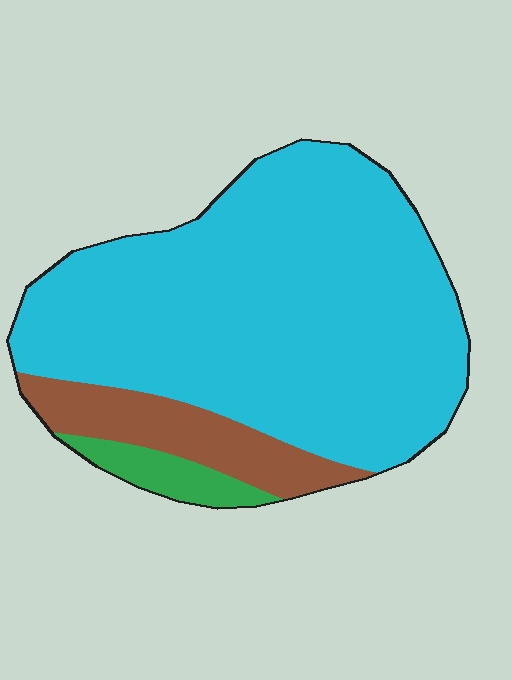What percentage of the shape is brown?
Brown covers 14% of the shape.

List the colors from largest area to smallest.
From largest to smallest: cyan, brown, green.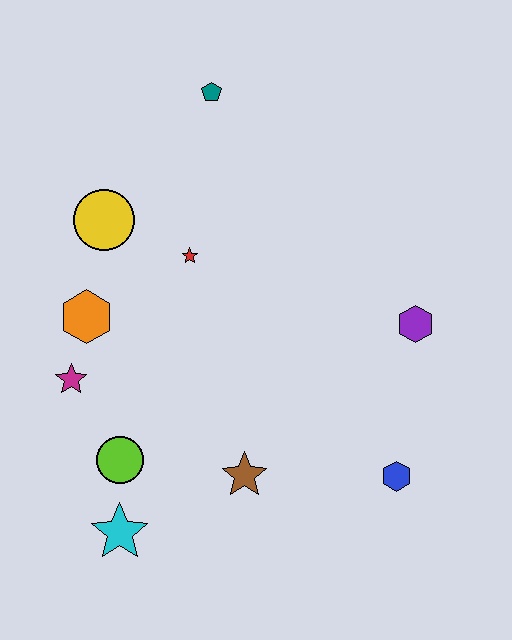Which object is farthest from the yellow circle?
The blue hexagon is farthest from the yellow circle.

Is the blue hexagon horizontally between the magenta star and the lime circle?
No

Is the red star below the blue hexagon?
No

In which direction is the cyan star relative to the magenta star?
The cyan star is below the magenta star.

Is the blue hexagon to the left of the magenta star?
No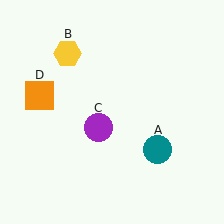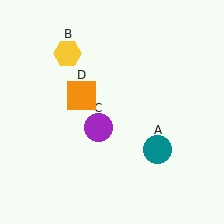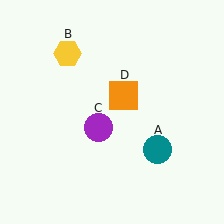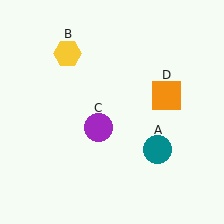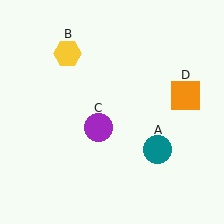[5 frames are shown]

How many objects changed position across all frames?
1 object changed position: orange square (object D).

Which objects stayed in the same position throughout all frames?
Teal circle (object A) and yellow hexagon (object B) and purple circle (object C) remained stationary.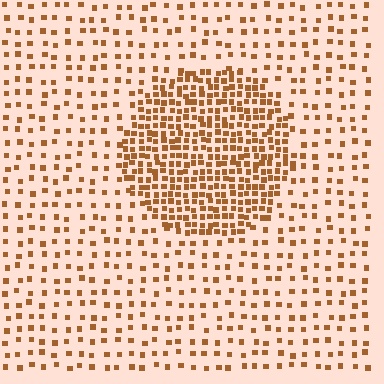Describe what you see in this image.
The image contains small brown elements arranged at two different densities. A circle-shaped region is visible where the elements are more densely packed than the surrounding area.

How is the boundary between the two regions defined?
The boundary is defined by a change in element density (approximately 2.7x ratio). All elements are the same color, size, and shape.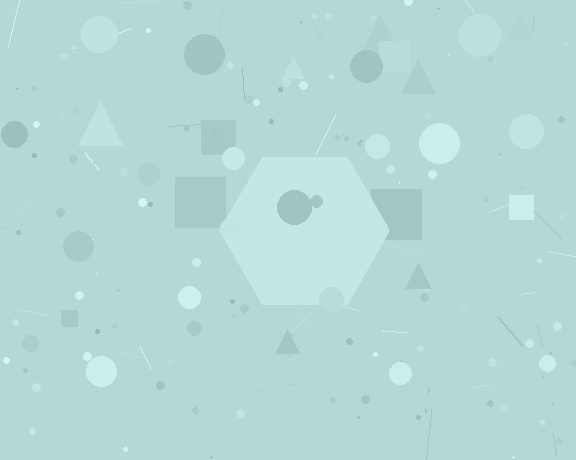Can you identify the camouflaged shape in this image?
The camouflaged shape is a hexagon.